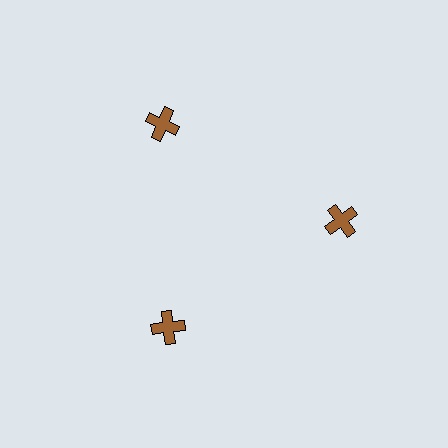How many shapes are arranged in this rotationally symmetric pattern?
There are 3 shapes, arranged in 3 groups of 1.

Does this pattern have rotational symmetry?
Yes, this pattern has 3-fold rotational symmetry. It looks the same after rotating 120 degrees around the center.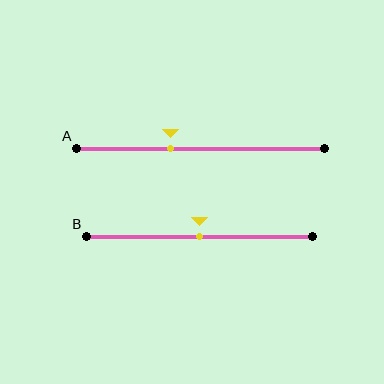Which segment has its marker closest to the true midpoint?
Segment B has its marker closest to the true midpoint.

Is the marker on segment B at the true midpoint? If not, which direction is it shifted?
Yes, the marker on segment B is at the true midpoint.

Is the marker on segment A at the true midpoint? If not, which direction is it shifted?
No, the marker on segment A is shifted to the left by about 12% of the segment length.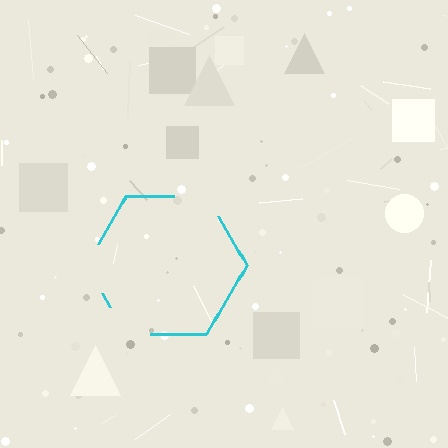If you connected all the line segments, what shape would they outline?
They would outline a hexagon.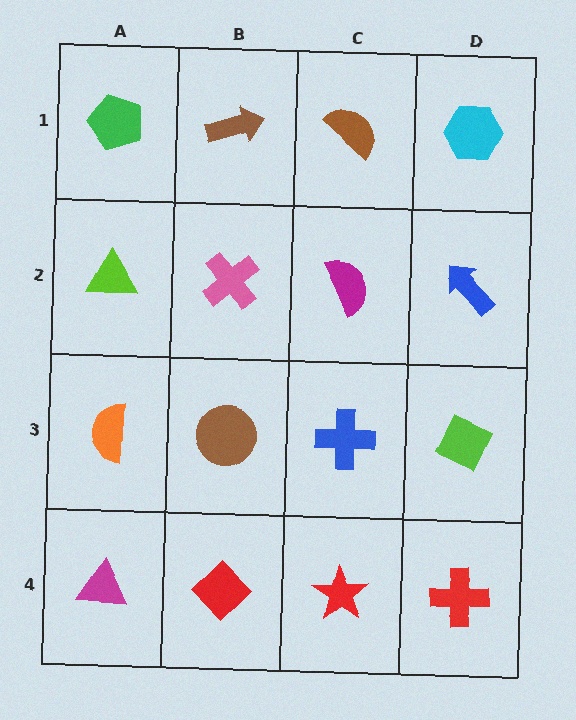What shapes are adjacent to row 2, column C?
A brown semicircle (row 1, column C), a blue cross (row 3, column C), a pink cross (row 2, column B), a blue arrow (row 2, column D).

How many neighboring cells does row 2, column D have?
3.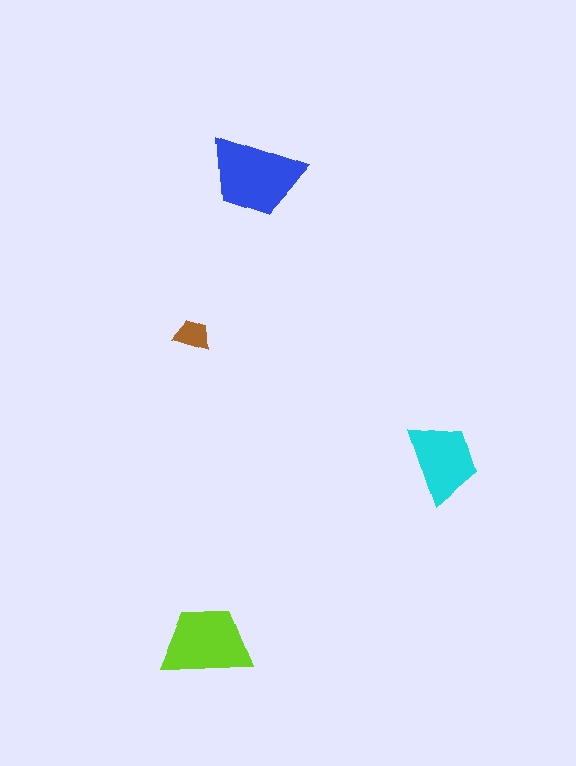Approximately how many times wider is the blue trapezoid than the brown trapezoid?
About 2.5 times wider.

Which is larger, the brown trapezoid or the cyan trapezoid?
The cyan one.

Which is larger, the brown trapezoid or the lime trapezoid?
The lime one.